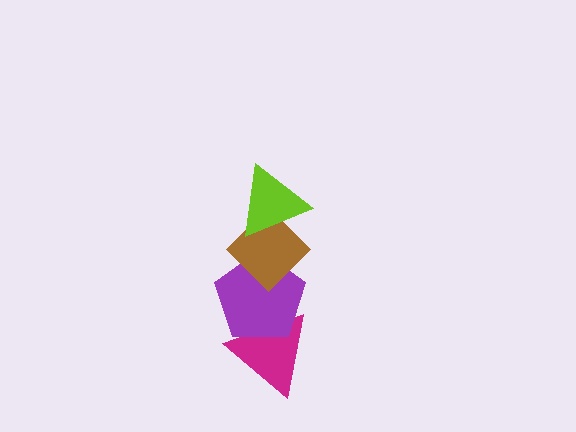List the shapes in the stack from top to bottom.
From top to bottom: the lime triangle, the brown diamond, the purple pentagon, the magenta triangle.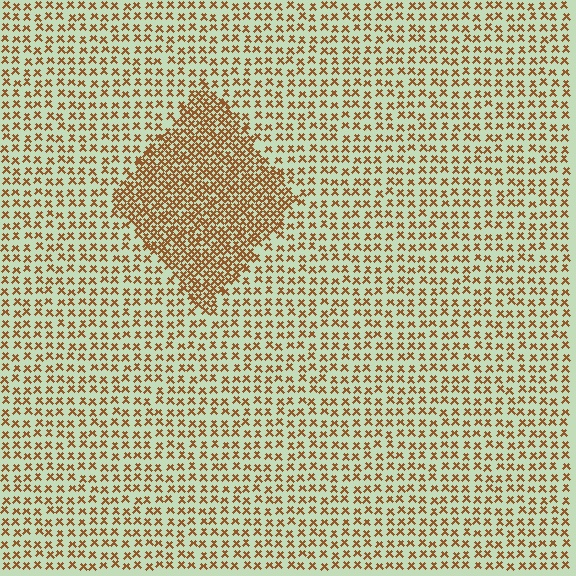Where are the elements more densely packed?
The elements are more densely packed inside the diamond boundary.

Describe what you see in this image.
The image contains small brown elements arranged at two different densities. A diamond-shaped region is visible where the elements are more densely packed than the surrounding area.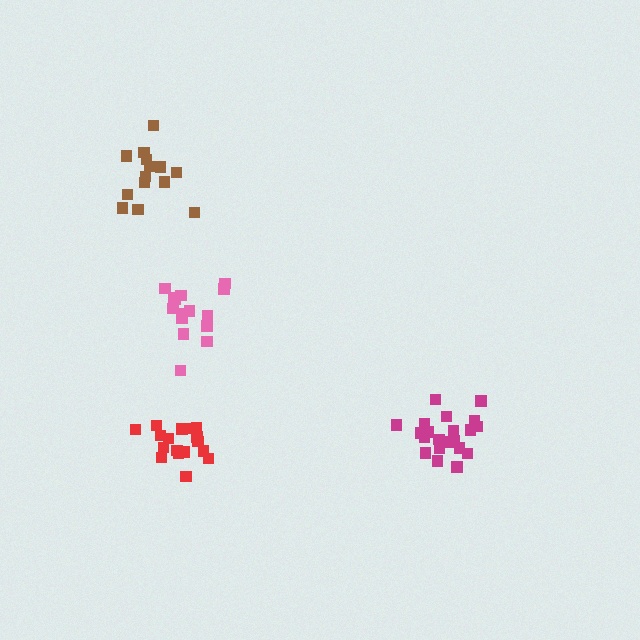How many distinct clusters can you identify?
There are 4 distinct clusters.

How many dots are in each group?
Group 1: 15 dots, Group 2: 21 dots, Group 3: 17 dots, Group 4: 15 dots (68 total).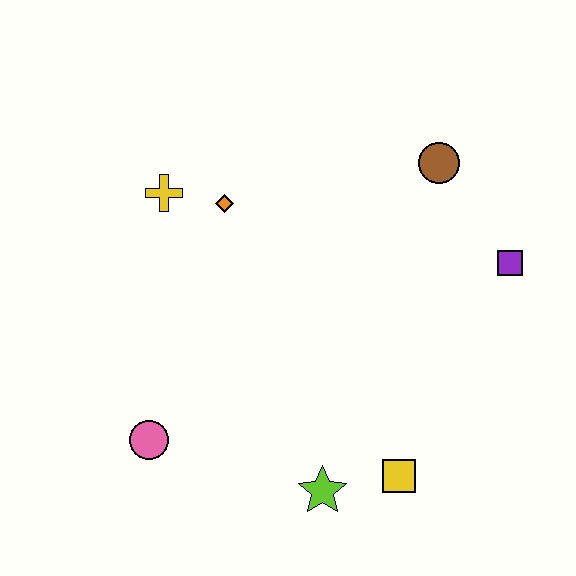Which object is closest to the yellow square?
The lime star is closest to the yellow square.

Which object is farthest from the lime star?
The brown circle is farthest from the lime star.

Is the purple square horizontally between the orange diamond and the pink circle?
No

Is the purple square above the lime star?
Yes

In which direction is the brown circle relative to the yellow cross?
The brown circle is to the right of the yellow cross.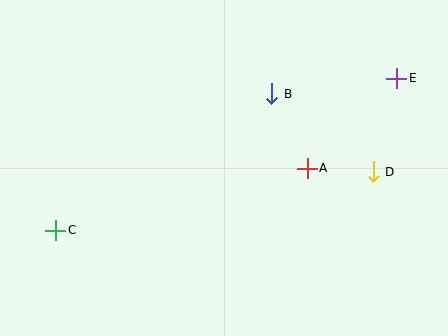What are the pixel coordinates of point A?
Point A is at (307, 168).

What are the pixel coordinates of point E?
Point E is at (397, 78).